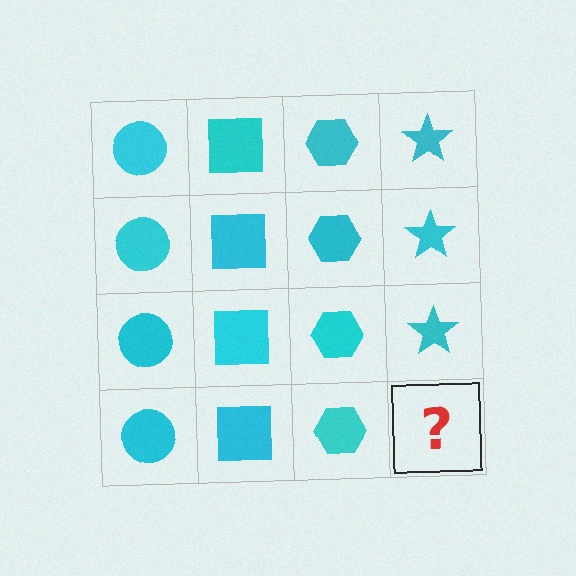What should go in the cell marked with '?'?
The missing cell should contain a cyan star.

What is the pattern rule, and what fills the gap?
The rule is that each column has a consistent shape. The gap should be filled with a cyan star.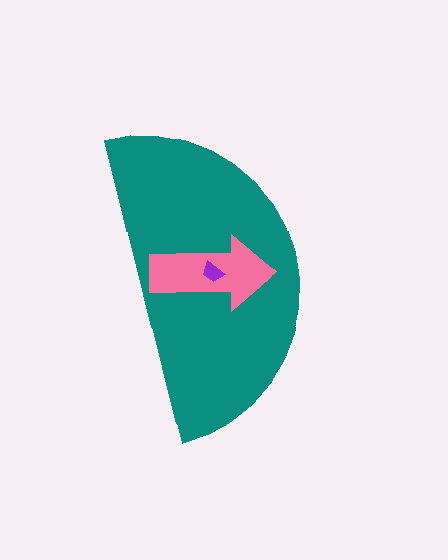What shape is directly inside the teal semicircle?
The pink arrow.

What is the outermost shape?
The teal semicircle.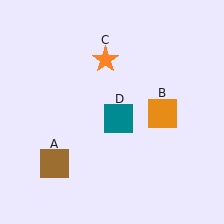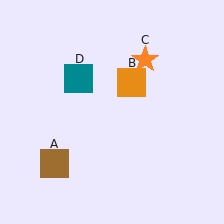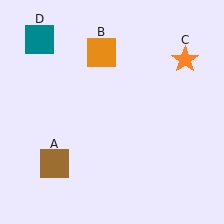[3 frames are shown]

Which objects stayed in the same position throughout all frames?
Brown square (object A) remained stationary.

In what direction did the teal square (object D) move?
The teal square (object D) moved up and to the left.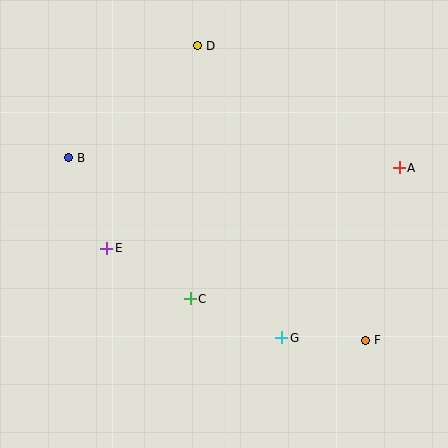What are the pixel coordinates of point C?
Point C is at (190, 299).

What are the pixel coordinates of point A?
Point A is at (399, 168).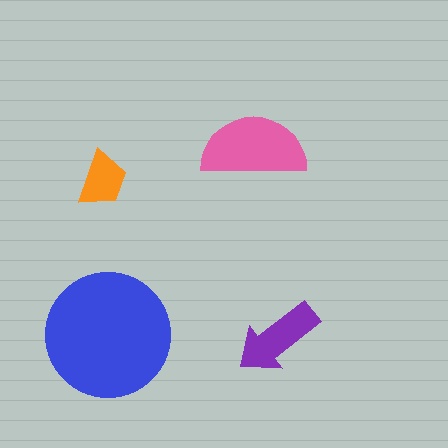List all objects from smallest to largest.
The orange trapezoid, the purple arrow, the pink semicircle, the blue circle.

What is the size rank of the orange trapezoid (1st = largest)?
4th.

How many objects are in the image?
There are 4 objects in the image.